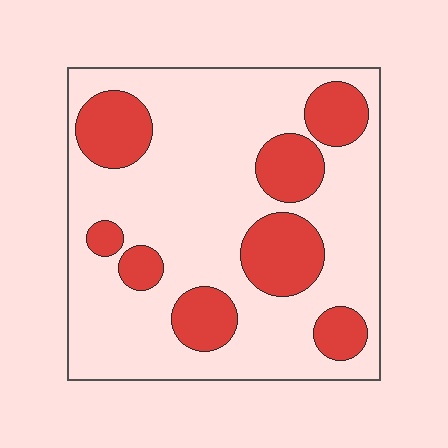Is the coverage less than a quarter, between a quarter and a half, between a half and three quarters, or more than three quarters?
Between a quarter and a half.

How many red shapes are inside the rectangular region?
8.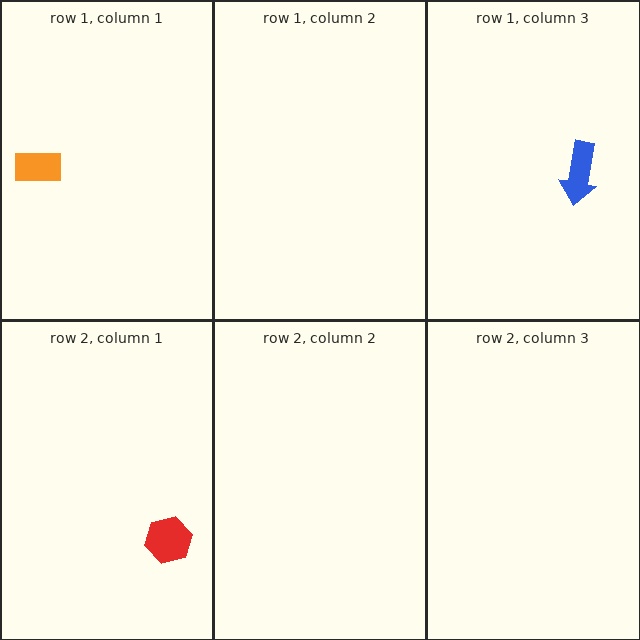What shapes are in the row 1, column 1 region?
The orange rectangle.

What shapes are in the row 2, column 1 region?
The red hexagon.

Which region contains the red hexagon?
The row 2, column 1 region.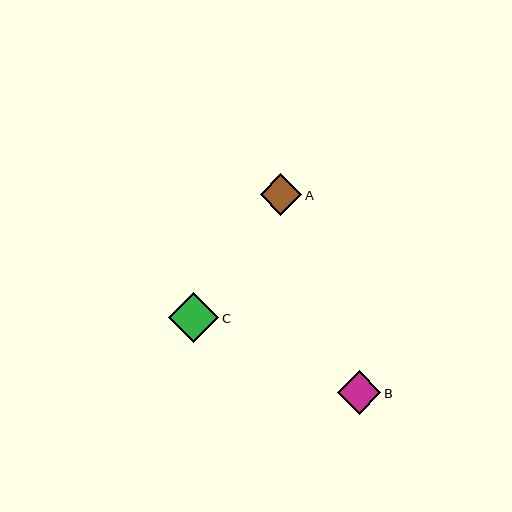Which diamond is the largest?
Diamond C is the largest with a size of approximately 50 pixels.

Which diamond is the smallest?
Diamond A is the smallest with a size of approximately 41 pixels.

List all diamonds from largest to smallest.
From largest to smallest: C, B, A.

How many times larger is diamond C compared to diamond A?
Diamond C is approximately 1.2 times the size of diamond A.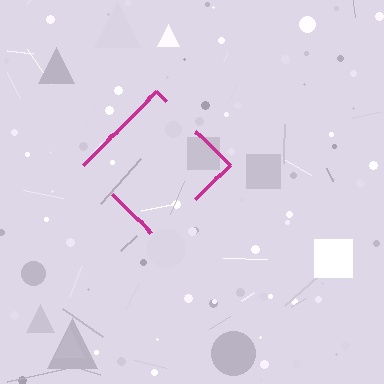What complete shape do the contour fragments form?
The contour fragments form a diamond.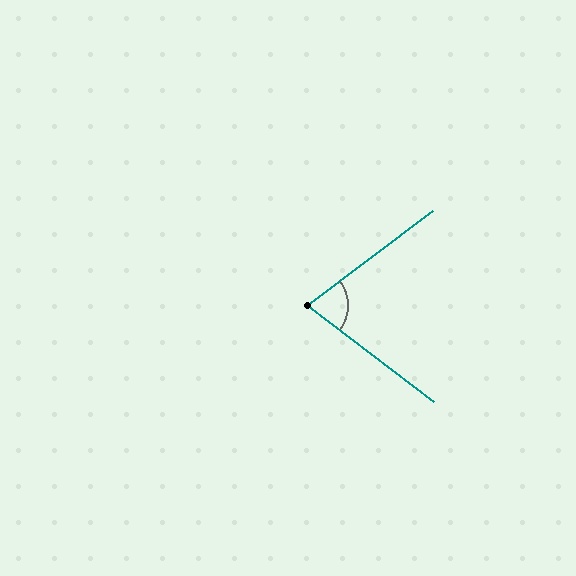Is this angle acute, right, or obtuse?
It is acute.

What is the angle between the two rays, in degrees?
Approximately 74 degrees.